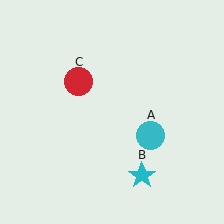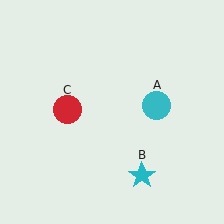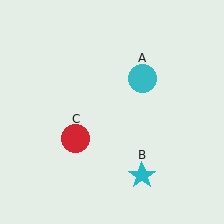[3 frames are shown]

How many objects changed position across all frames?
2 objects changed position: cyan circle (object A), red circle (object C).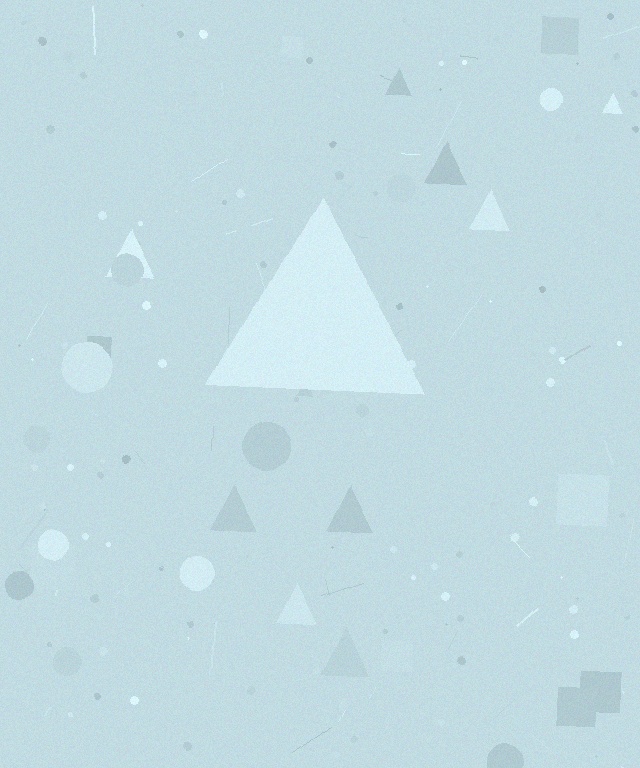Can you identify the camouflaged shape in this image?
The camouflaged shape is a triangle.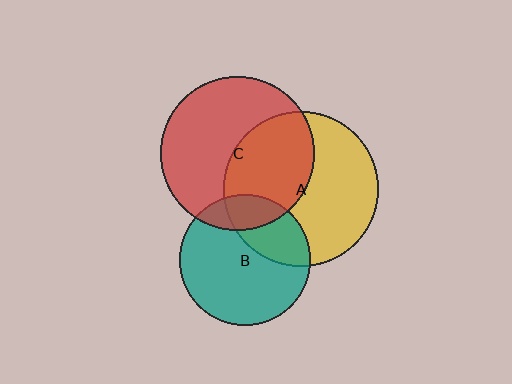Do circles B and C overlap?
Yes.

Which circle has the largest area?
Circle A (yellow).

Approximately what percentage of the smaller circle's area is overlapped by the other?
Approximately 15%.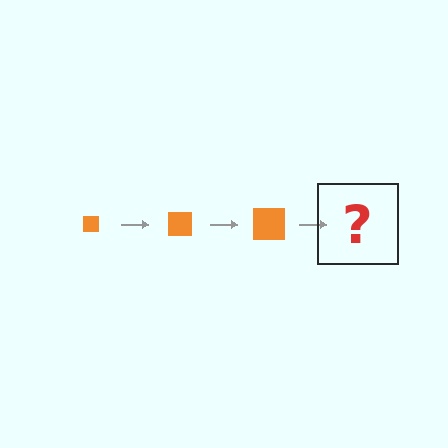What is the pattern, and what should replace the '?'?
The pattern is that the square gets progressively larger each step. The '?' should be an orange square, larger than the previous one.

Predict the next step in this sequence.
The next step is an orange square, larger than the previous one.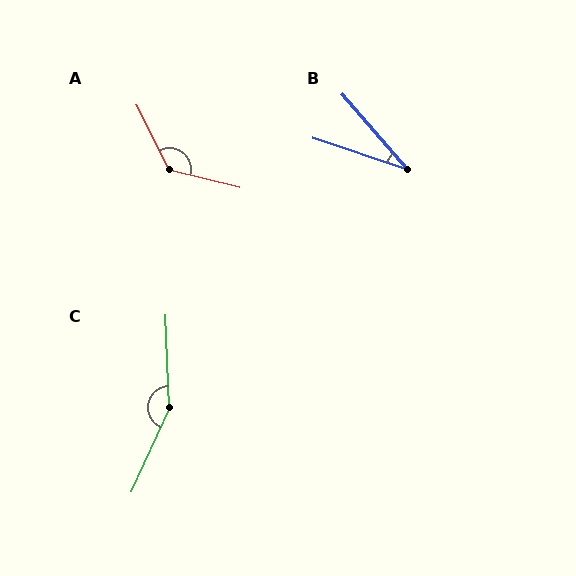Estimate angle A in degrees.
Approximately 130 degrees.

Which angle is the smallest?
B, at approximately 31 degrees.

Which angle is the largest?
C, at approximately 153 degrees.